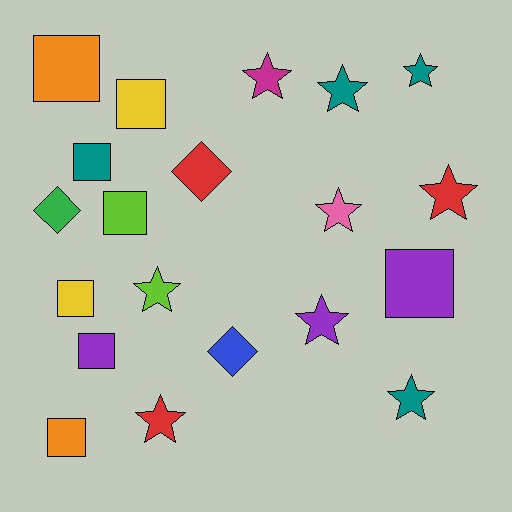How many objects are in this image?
There are 20 objects.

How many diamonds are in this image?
There are 3 diamonds.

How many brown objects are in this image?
There are no brown objects.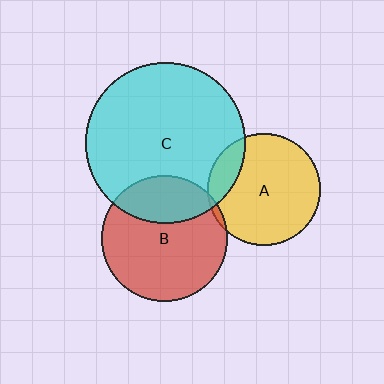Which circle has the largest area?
Circle C (cyan).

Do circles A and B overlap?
Yes.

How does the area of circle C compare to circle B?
Approximately 1.6 times.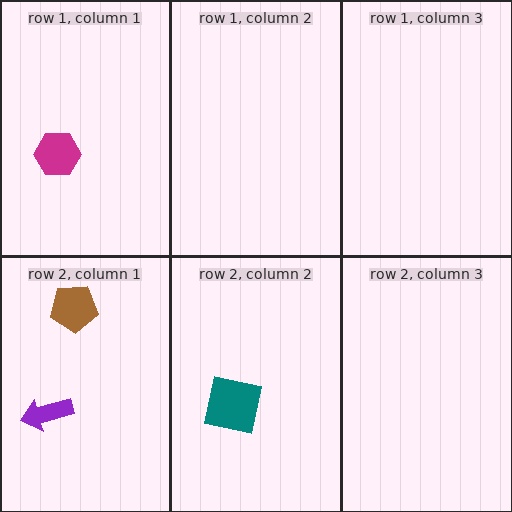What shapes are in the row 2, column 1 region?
The purple arrow, the brown pentagon.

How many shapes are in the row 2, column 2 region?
1.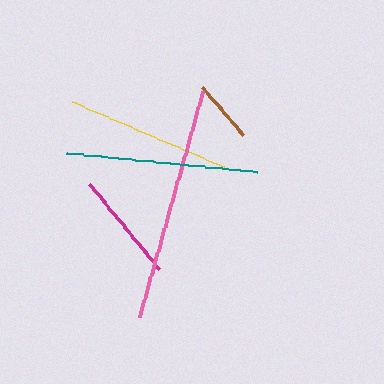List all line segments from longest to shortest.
From longest to shortest: pink, teal, yellow, magenta, brown.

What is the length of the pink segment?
The pink segment is approximately 235 pixels long.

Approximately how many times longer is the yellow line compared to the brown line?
The yellow line is approximately 2.7 times the length of the brown line.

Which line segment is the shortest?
The brown line is the shortest at approximately 63 pixels.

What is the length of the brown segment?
The brown segment is approximately 63 pixels long.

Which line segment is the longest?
The pink line is the longest at approximately 235 pixels.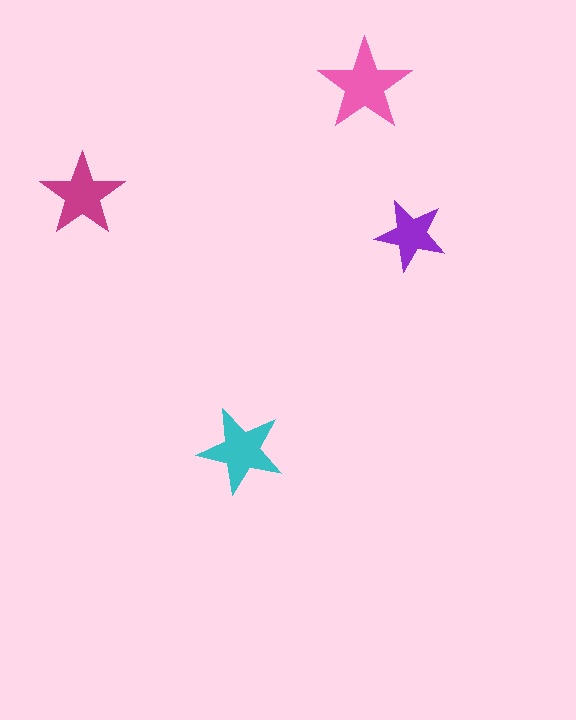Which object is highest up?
The pink star is topmost.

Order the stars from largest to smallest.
the pink one, the cyan one, the magenta one, the purple one.